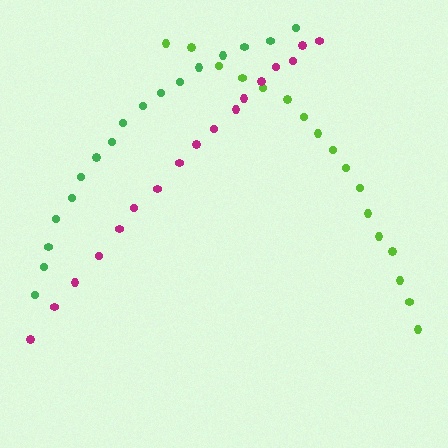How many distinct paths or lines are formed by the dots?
There are 3 distinct paths.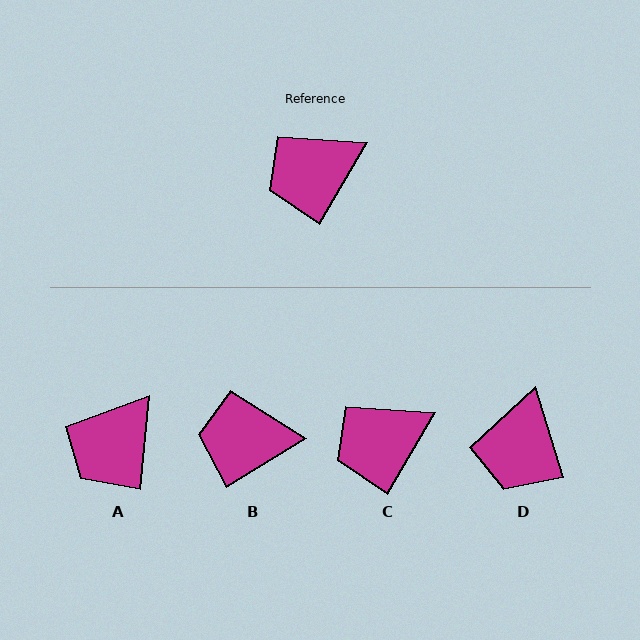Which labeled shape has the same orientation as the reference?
C.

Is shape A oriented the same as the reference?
No, it is off by about 24 degrees.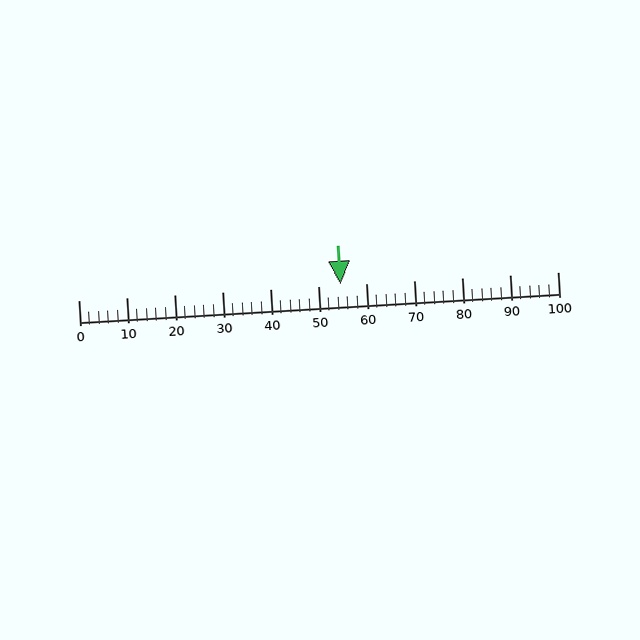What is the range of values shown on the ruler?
The ruler shows values from 0 to 100.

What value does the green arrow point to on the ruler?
The green arrow points to approximately 55.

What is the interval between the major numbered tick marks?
The major tick marks are spaced 10 units apart.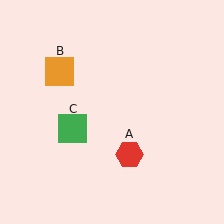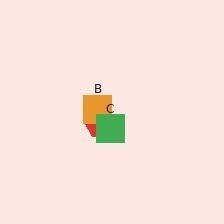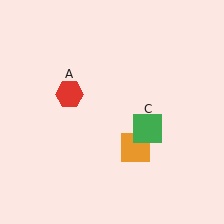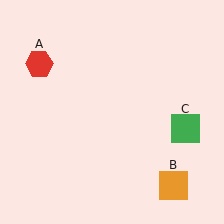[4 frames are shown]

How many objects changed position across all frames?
3 objects changed position: red hexagon (object A), orange square (object B), green square (object C).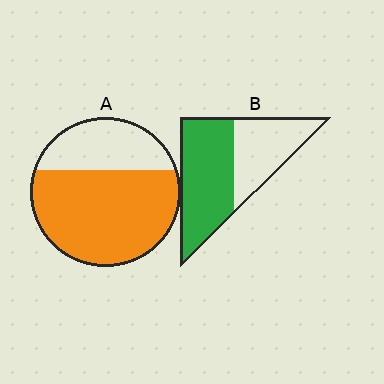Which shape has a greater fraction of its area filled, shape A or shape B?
Shape A.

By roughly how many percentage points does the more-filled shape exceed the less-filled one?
By roughly 10 percentage points (A over B).